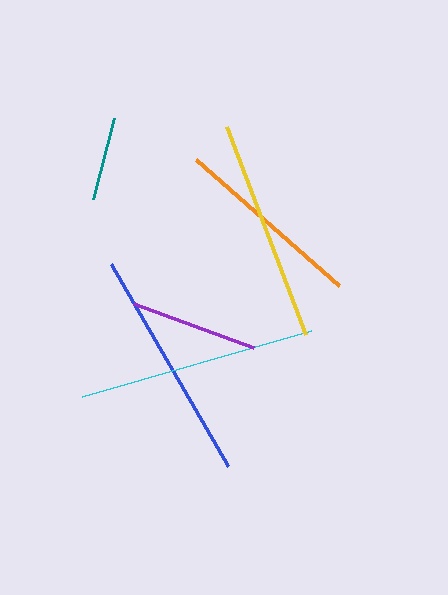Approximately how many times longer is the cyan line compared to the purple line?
The cyan line is approximately 1.9 times the length of the purple line.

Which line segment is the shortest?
The teal line is the shortest at approximately 83 pixels.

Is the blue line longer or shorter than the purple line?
The blue line is longer than the purple line.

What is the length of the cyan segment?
The cyan segment is approximately 238 pixels long.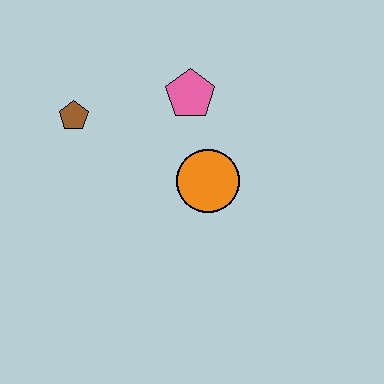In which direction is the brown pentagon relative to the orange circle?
The brown pentagon is to the left of the orange circle.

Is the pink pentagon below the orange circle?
No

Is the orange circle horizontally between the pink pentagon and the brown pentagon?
No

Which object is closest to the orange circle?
The pink pentagon is closest to the orange circle.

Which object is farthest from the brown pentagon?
The orange circle is farthest from the brown pentagon.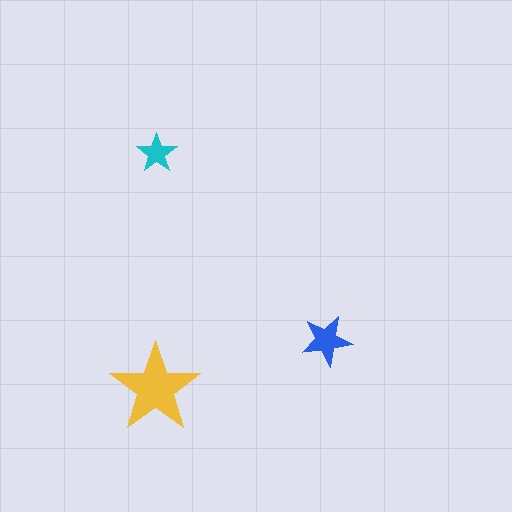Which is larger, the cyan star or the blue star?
The blue one.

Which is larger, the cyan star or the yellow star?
The yellow one.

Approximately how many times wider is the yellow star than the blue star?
About 2 times wider.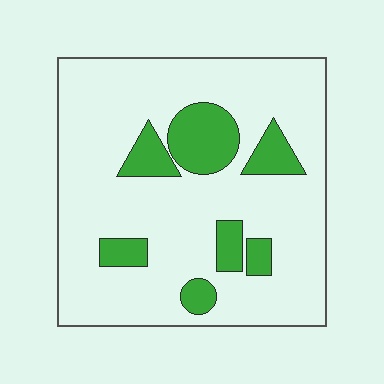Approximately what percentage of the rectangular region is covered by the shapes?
Approximately 20%.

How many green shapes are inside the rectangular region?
7.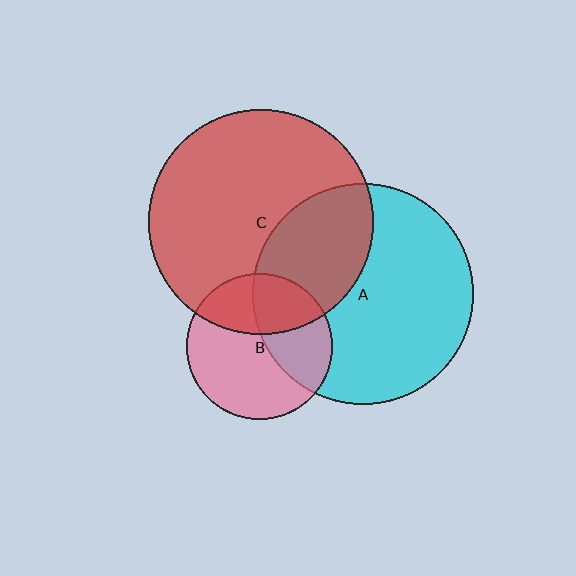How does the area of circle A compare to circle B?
Approximately 2.3 times.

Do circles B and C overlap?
Yes.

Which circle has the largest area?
Circle C (red).